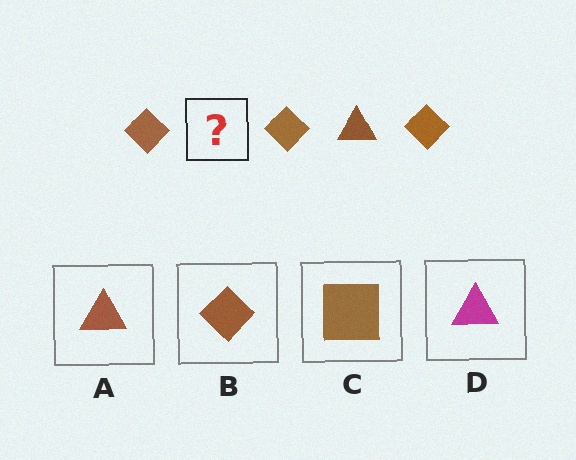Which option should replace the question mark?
Option A.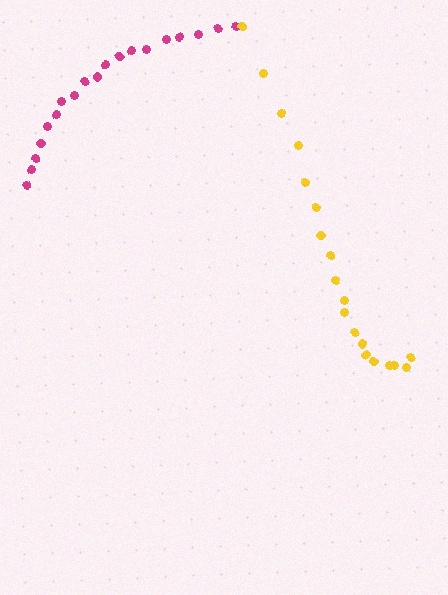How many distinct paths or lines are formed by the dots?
There are 2 distinct paths.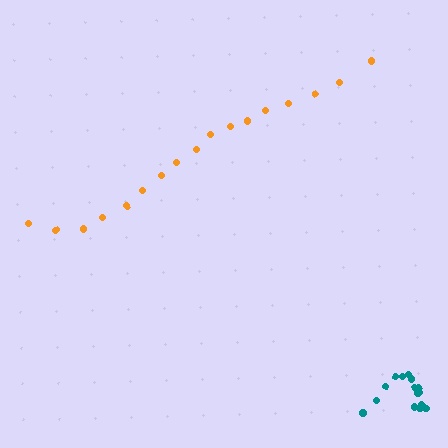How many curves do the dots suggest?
There are 2 distinct paths.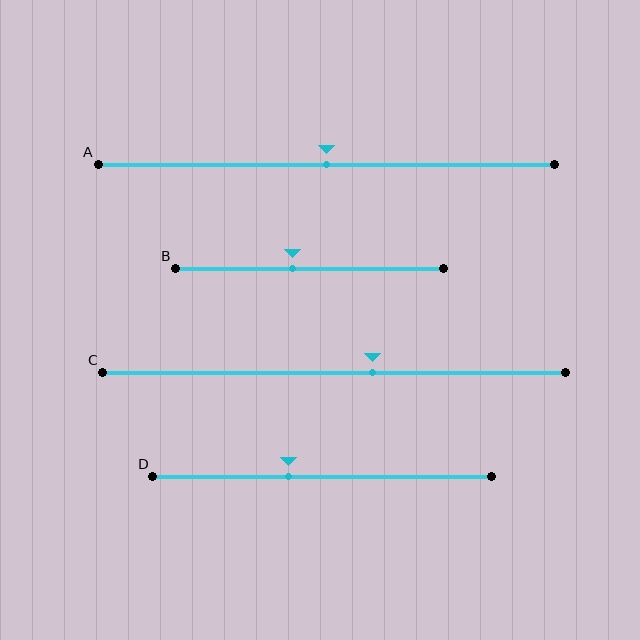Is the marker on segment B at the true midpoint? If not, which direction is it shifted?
No, the marker on segment B is shifted to the left by about 7% of the segment length.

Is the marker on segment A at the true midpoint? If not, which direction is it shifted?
Yes, the marker on segment A is at the true midpoint.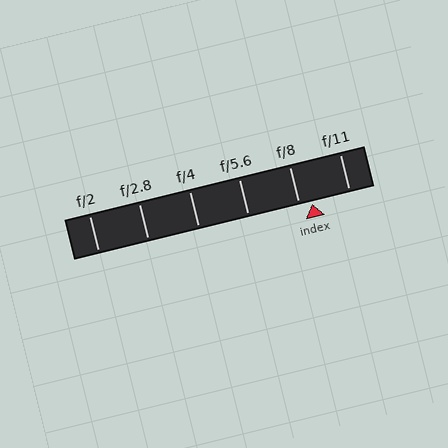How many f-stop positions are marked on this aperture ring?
There are 6 f-stop positions marked.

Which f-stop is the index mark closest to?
The index mark is closest to f/8.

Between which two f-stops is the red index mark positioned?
The index mark is between f/8 and f/11.